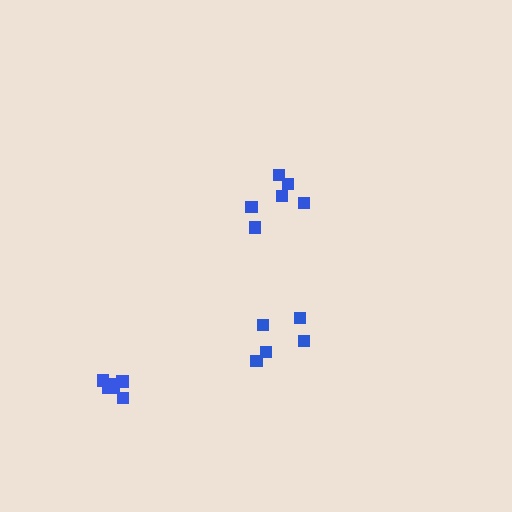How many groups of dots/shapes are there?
There are 3 groups.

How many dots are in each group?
Group 1: 6 dots, Group 2: 6 dots, Group 3: 5 dots (17 total).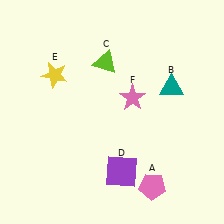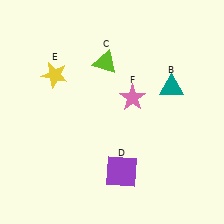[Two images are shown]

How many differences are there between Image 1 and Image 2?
There is 1 difference between the two images.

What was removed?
The pink pentagon (A) was removed in Image 2.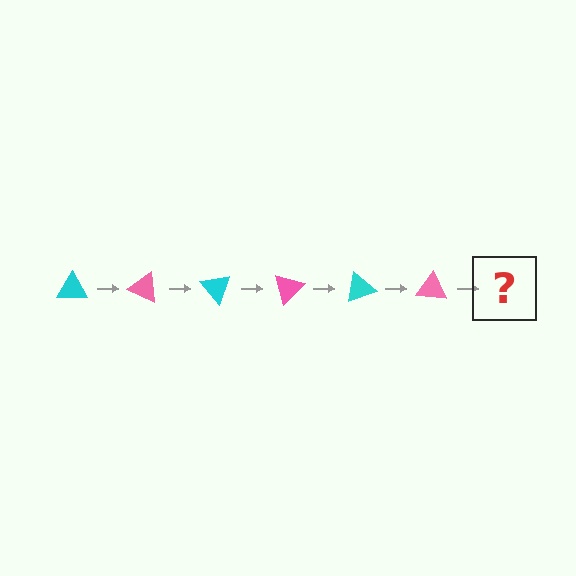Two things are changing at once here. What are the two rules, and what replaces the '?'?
The two rules are that it rotates 25 degrees each step and the color cycles through cyan and pink. The '?' should be a cyan triangle, rotated 150 degrees from the start.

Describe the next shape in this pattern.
It should be a cyan triangle, rotated 150 degrees from the start.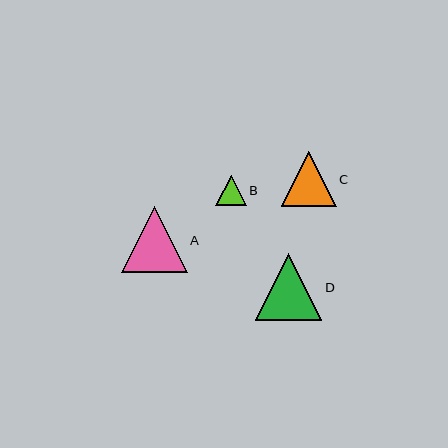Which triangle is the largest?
Triangle D is the largest with a size of approximately 66 pixels.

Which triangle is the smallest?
Triangle B is the smallest with a size of approximately 30 pixels.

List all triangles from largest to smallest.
From largest to smallest: D, A, C, B.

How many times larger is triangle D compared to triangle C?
Triangle D is approximately 1.2 times the size of triangle C.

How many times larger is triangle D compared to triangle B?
Triangle D is approximately 2.2 times the size of triangle B.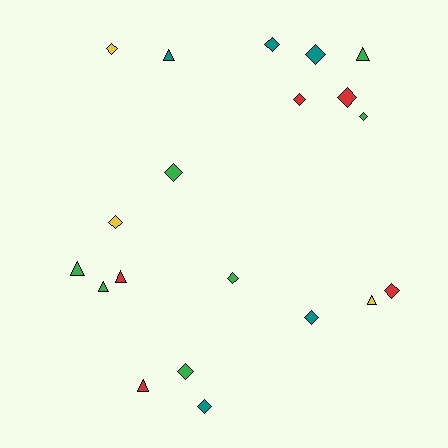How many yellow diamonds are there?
There are 2 yellow diamonds.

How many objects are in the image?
There are 20 objects.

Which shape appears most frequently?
Diamond, with 13 objects.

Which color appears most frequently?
Green, with 7 objects.